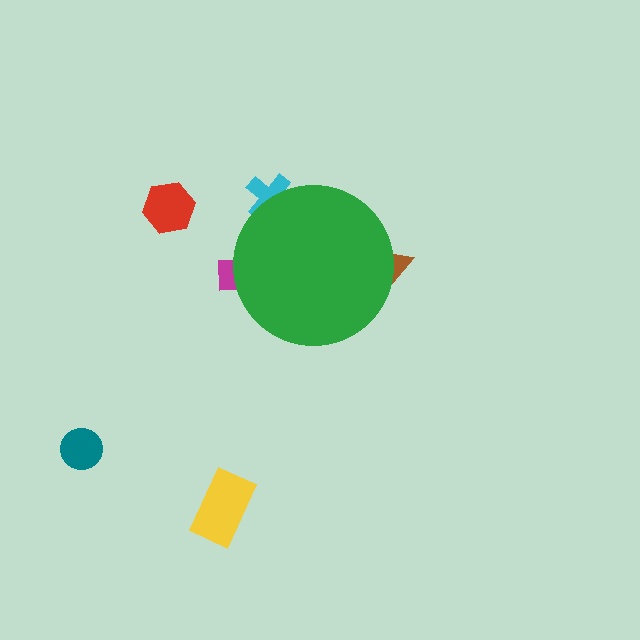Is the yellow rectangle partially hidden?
No, the yellow rectangle is fully visible.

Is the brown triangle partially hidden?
Yes, the brown triangle is partially hidden behind the green circle.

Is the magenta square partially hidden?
Yes, the magenta square is partially hidden behind the green circle.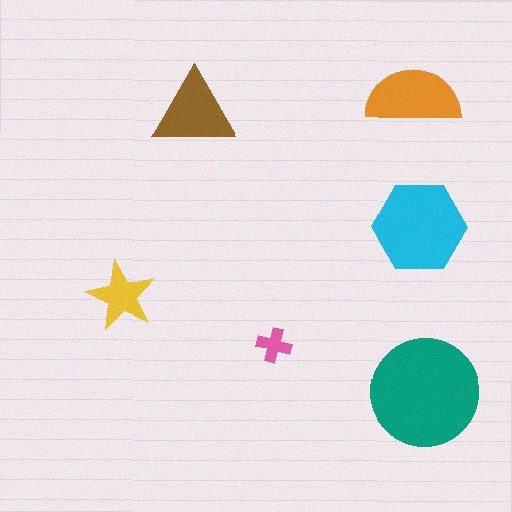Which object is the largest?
The teal circle.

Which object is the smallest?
The pink cross.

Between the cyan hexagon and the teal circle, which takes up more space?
The teal circle.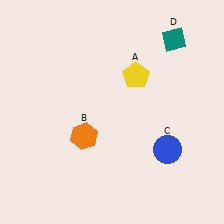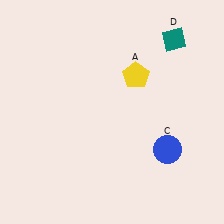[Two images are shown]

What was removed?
The orange hexagon (B) was removed in Image 2.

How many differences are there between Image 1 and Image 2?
There is 1 difference between the two images.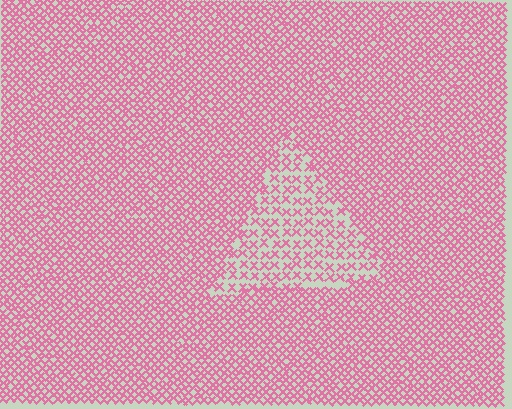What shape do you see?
I see a triangle.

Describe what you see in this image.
The image contains small pink elements arranged at two different densities. A triangle-shaped region is visible where the elements are less densely packed than the surrounding area.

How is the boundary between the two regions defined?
The boundary is defined by a change in element density (approximately 1.9x ratio). All elements are the same color, size, and shape.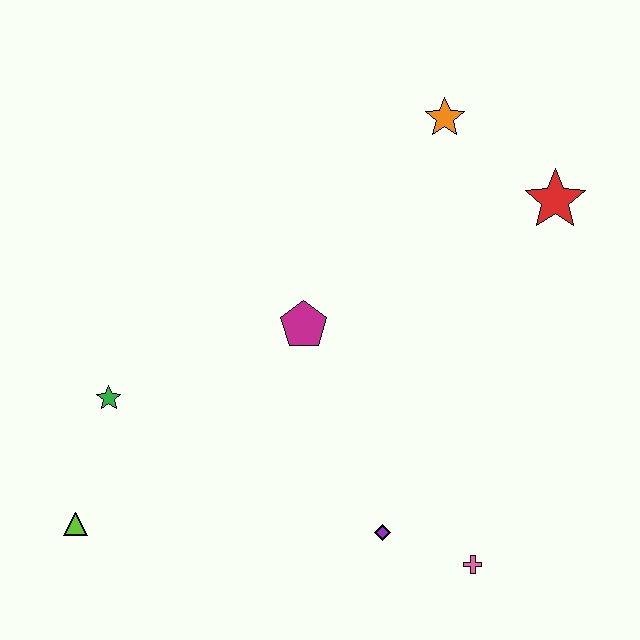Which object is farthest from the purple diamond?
The orange star is farthest from the purple diamond.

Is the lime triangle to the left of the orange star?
Yes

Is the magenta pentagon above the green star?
Yes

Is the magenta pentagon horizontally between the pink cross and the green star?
Yes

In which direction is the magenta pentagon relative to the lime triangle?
The magenta pentagon is to the right of the lime triangle.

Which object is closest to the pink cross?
The purple diamond is closest to the pink cross.